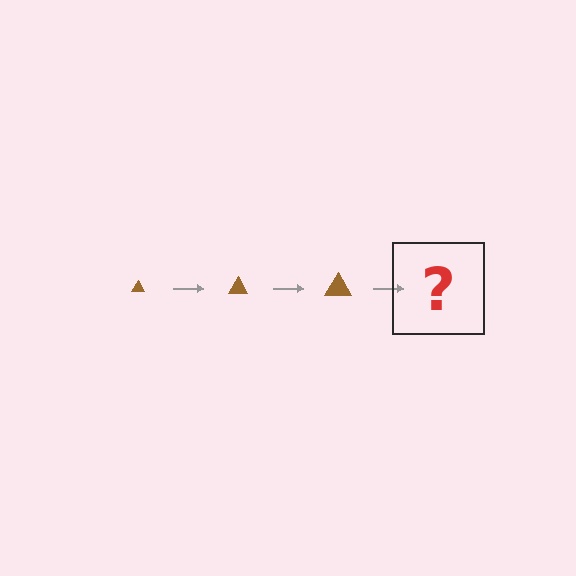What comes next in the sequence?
The next element should be a brown triangle, larger than the previous one.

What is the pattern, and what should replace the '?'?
The pattern is that the triangle gets progressively larger each step. The '?' should be a brown triangle, larger than the previous one.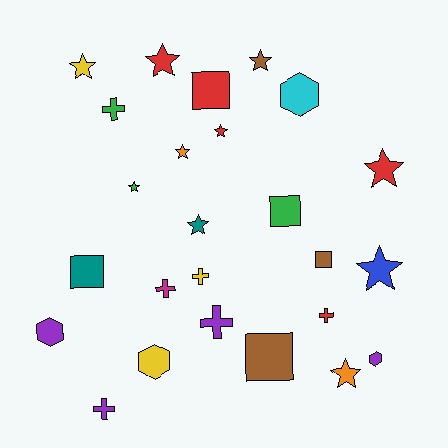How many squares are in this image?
There are 5 squares.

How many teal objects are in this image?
There are 2 teal objects.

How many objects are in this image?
There are 25 objects.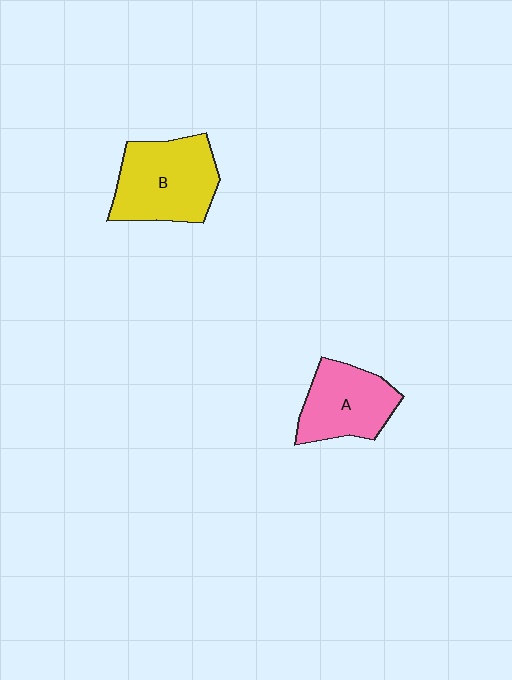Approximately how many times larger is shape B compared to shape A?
Approximately 1.3 times.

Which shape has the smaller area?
Shape A (pink).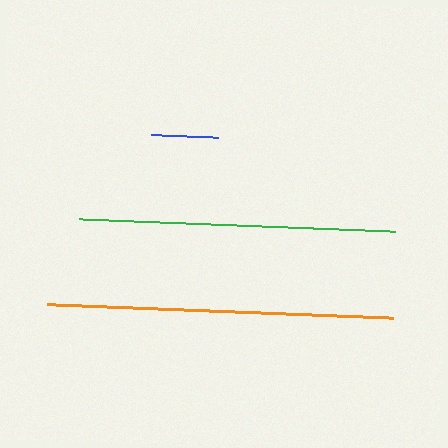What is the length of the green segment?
The green segment is approximately 317 pixels long.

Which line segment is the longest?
The orange line is the longest at approximately 348 pixels.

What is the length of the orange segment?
The orange segment is approximately 348 pixels long.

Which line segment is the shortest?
The blue line is the shortest at approximately 67 pixels.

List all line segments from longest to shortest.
From longest to shortest: orange, green, blue.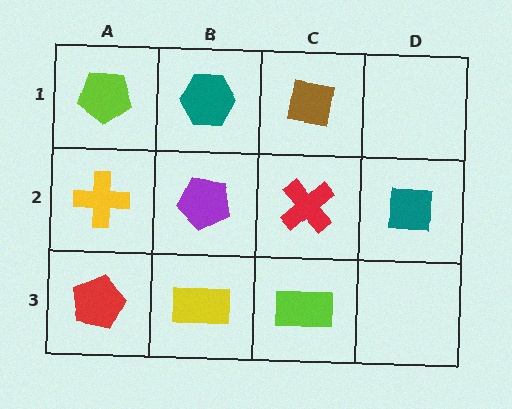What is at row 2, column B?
A purple pentagon.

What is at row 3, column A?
A red pentagon.